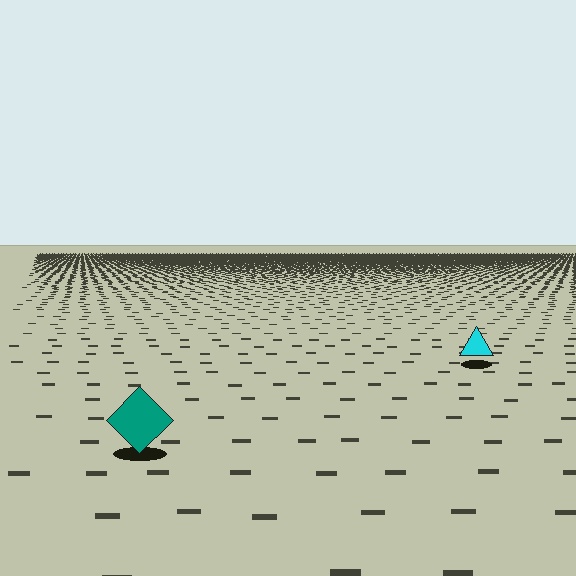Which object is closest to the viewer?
The teal diamond is closest. The texture marks near it are larger and more spread out.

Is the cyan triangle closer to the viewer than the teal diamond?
No. The teal diamond is closer — you can tell from the texture gradient: the ground texture is coarser near it.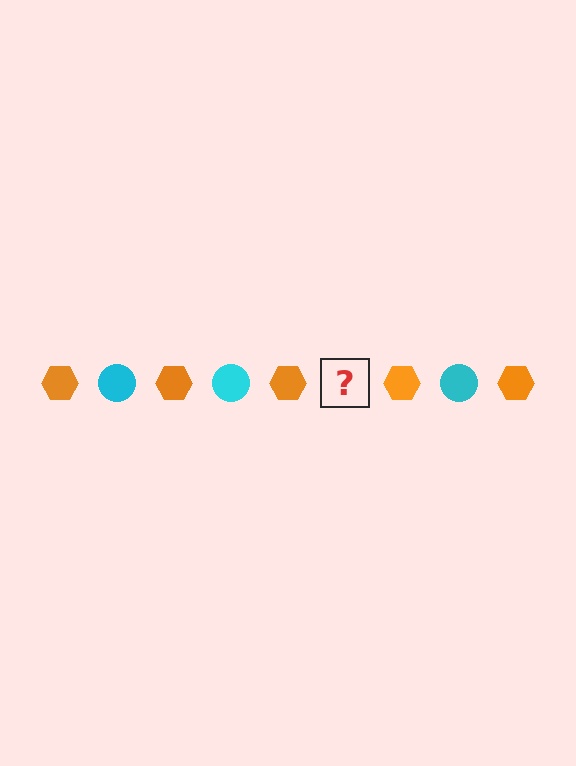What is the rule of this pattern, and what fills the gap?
The rule is that the pattern alternates between orange hexagon and cyan circle. The gap should be filled with a cyan circle.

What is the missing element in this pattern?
The missing element is a cyan circle.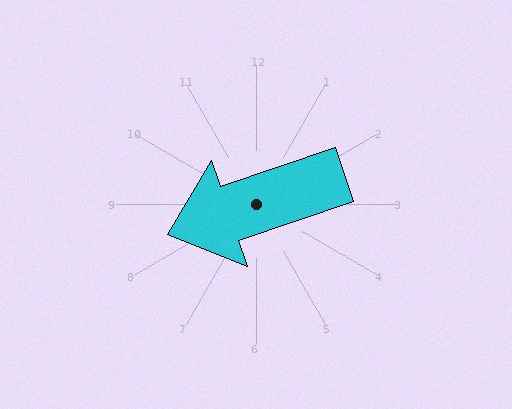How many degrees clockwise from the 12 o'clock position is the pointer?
Approximately 251 degrees.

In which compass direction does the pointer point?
West.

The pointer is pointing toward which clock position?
Roughly 8 o'clock.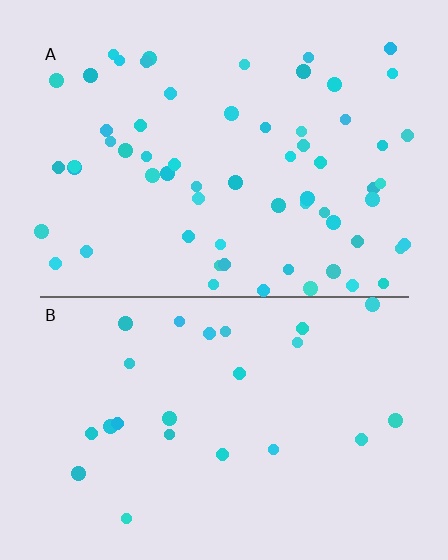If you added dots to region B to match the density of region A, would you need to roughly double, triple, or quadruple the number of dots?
Approximately triple.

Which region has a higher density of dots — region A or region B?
A (the top).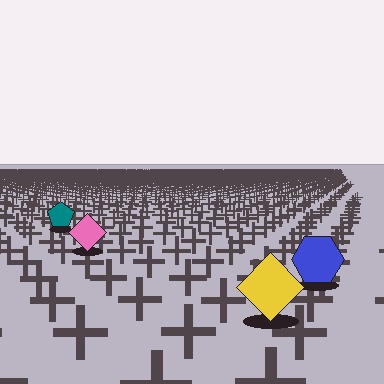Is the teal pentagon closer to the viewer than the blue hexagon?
No. The blue hexagon is closer — you can tell from the texture gradient: the ground texture is coarser near it.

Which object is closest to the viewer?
The yellow diamond is closest. The texture marks near it are larger and more spread out.